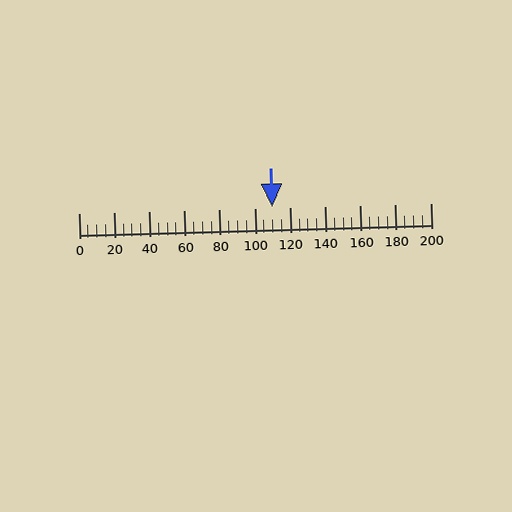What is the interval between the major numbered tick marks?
The major tick marks are spaced 20 units apart.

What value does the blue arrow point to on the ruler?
The blue arrow points to approximately 110.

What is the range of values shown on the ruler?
The ruler shows values from 0 to 200.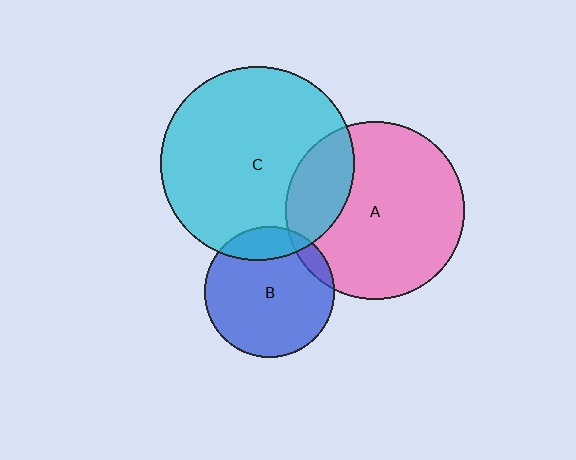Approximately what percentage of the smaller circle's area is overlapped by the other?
Approximately 10%.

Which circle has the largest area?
Circle C (cyan).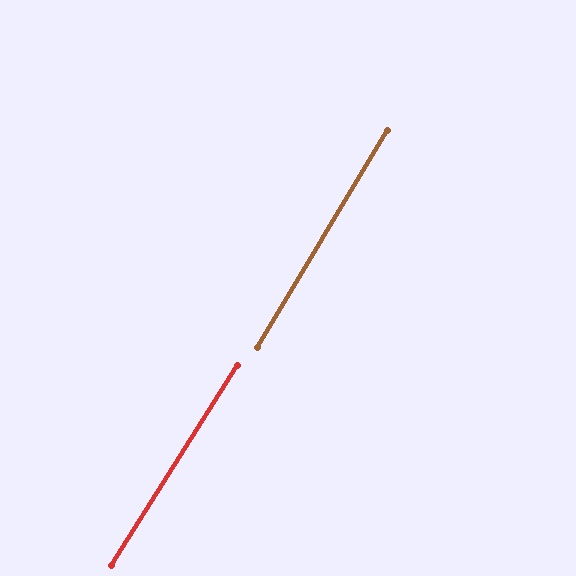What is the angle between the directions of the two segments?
Approximately 1 degree.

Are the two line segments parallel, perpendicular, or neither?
Parallel — their directions differ by only 1.4°.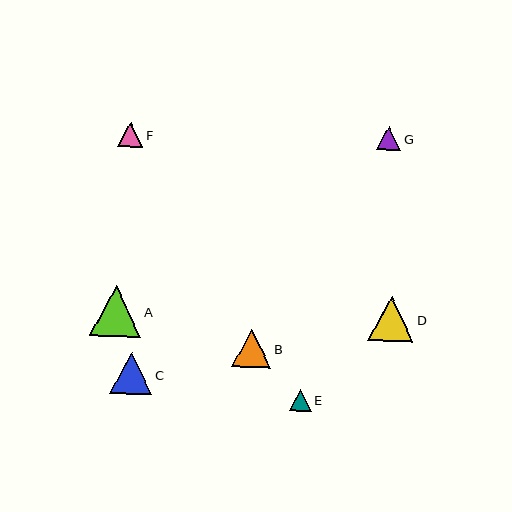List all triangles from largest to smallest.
From largest to smallest: A, D, C, B, F, G, E.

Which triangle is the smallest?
Triangle E is the smallest with a size of approximately 21 pixels.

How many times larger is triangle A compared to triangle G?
Triangle A is approximately 2.1 times the size of triangle G.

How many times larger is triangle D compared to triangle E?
Triangle D is approximately 2.1 times the size of triangle E.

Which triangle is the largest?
Triangle A is the largest with a size of approximately 51 pixels.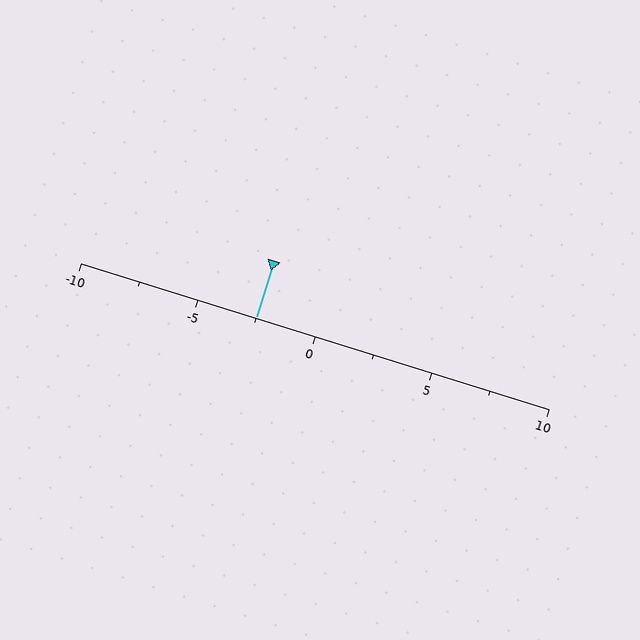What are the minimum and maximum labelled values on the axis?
The axis runs from -10 to 10.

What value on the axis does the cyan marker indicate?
The marker indicates approximately -2.5.